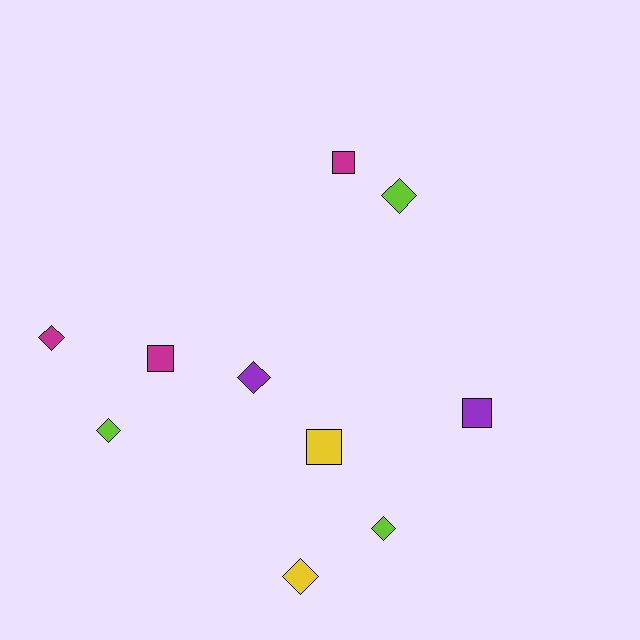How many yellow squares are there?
There is 1 yellow square.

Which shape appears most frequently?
Diamond, with 6 objects.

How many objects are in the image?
There are 10 objects.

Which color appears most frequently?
Magenta, with 3 objects.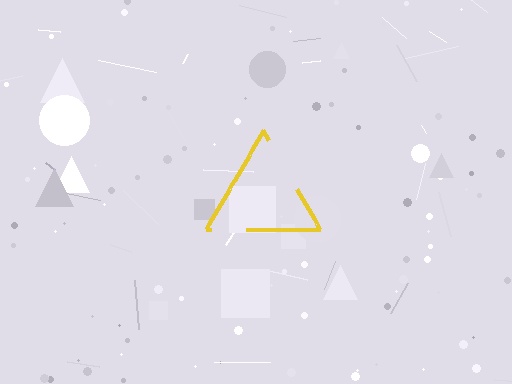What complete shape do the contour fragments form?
The contour fragments form a triangle.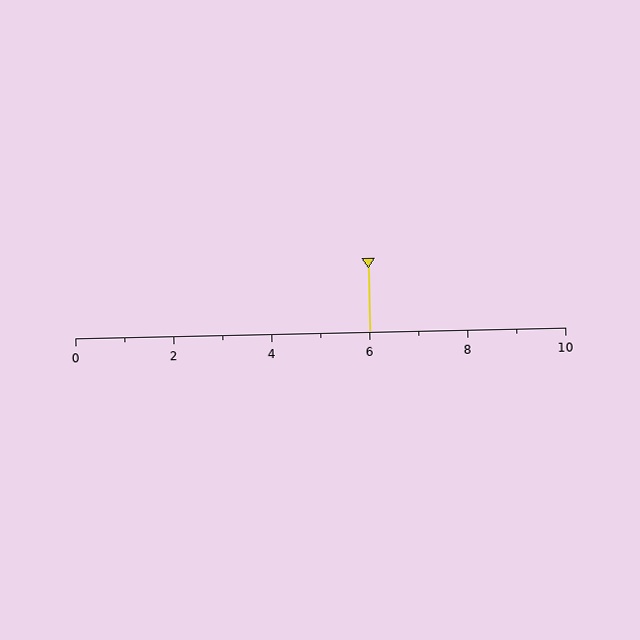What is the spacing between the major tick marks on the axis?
The major ticks are spaced 2 apart.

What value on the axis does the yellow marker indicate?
The marker indicates approximately 6.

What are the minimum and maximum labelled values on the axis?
The axis runs from 0 to 10.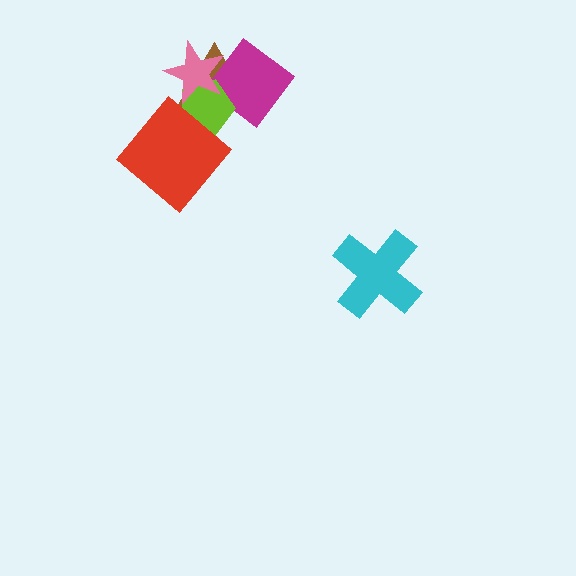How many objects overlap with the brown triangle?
3 objects overlap with the brown triangle.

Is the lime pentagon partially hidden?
Yes, it is partially covered by another shape.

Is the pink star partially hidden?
No, no other shape covers it.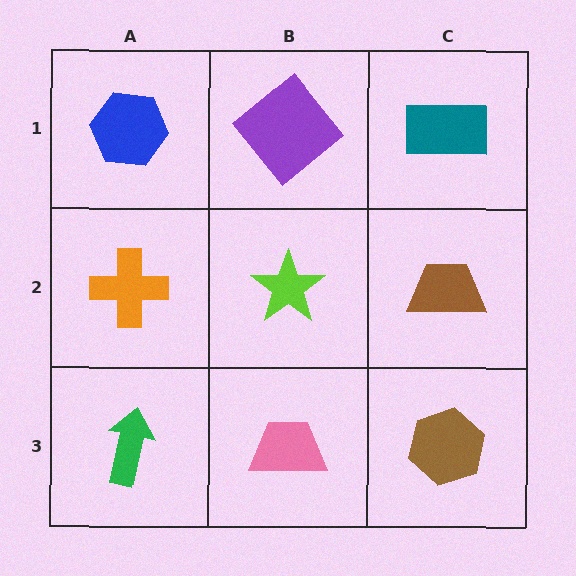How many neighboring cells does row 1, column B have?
3.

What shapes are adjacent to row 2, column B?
A purple diamond (row 1, column B), a pink trapezoid (row 3, column B), an orange cross (row 2, column A), a brown trapezoid (row 2, column C).